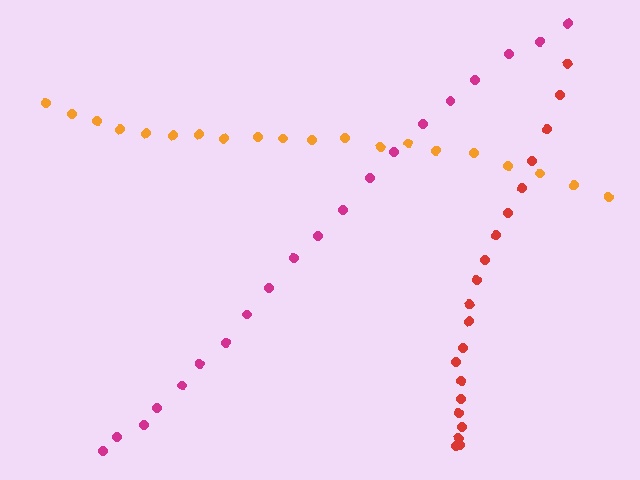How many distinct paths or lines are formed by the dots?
There are 3 distinct paths.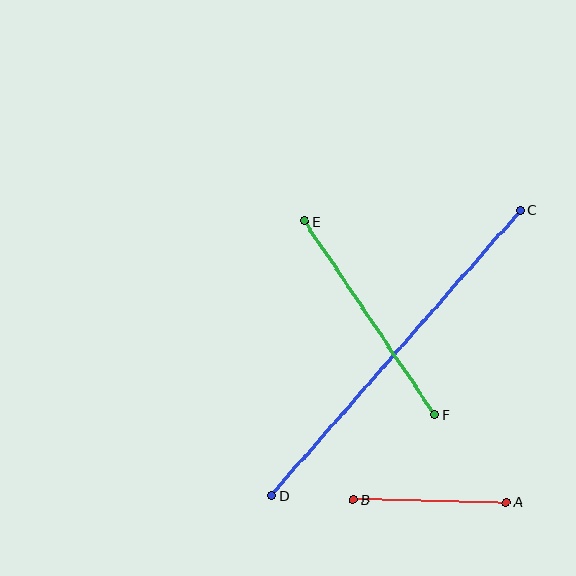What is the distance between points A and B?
The distance is approximately 153 pixels.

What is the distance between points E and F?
The distance is approximately 233 pixels.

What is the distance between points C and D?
The distance is approximately 379 pixels.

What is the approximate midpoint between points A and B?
The midpoint is at approximately (430, 501) pixels.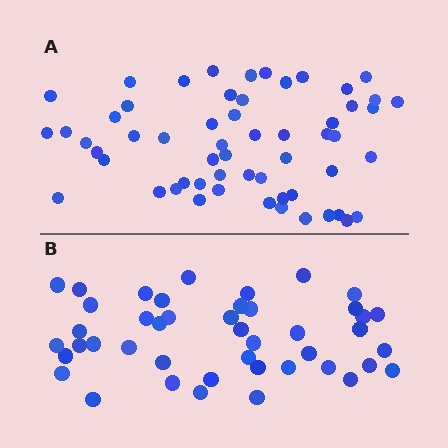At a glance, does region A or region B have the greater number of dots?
Region A (the top region) has more dots.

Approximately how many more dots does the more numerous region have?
Region A has approximately 15 more dots than region B.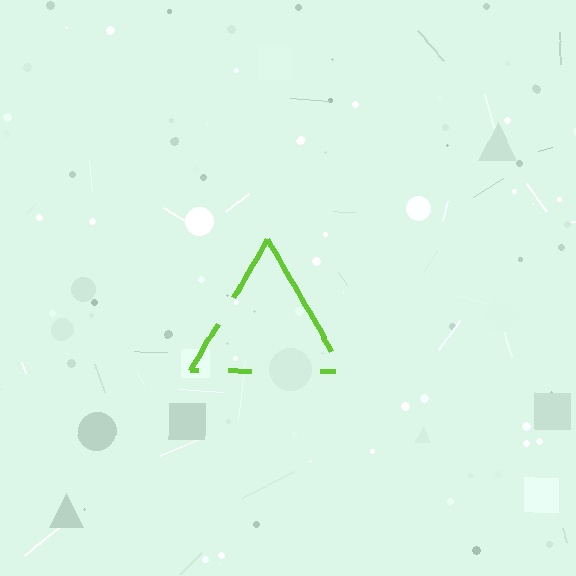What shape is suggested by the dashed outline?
The dashed outline suggests a triangle.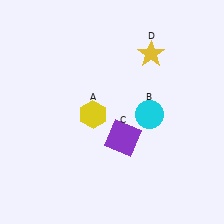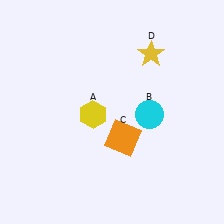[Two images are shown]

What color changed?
The square (C) changed from purple in Image 1 to orange in Image 2.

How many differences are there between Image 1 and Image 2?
There is 1 difference between the two images.